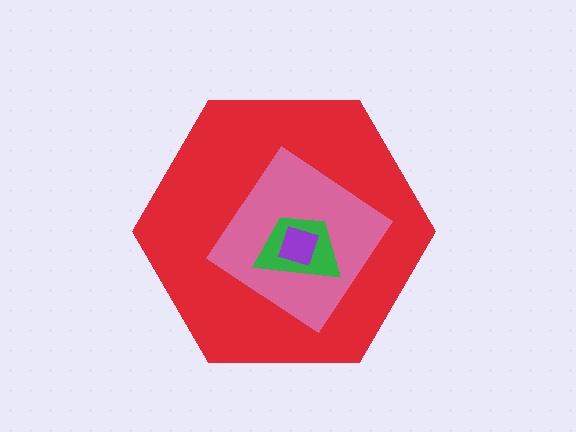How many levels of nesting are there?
4.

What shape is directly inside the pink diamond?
The green trapezoid.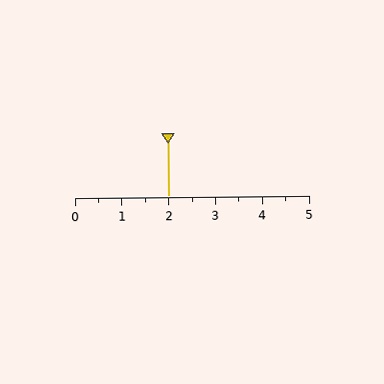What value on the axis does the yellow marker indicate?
The marker indicates approximately 2.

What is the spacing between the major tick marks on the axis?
The major ticks are spaced 1 apart.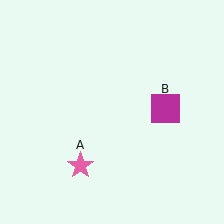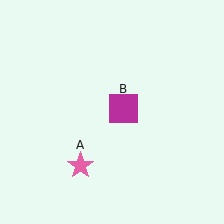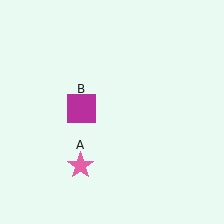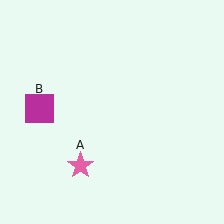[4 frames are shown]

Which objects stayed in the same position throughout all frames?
Pink star (object A) remained stationary.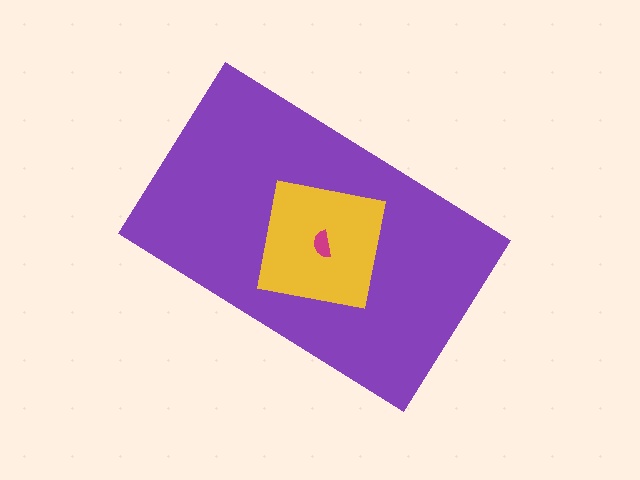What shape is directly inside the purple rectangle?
The yellow square.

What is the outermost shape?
The purple rectangle.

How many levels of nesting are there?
3.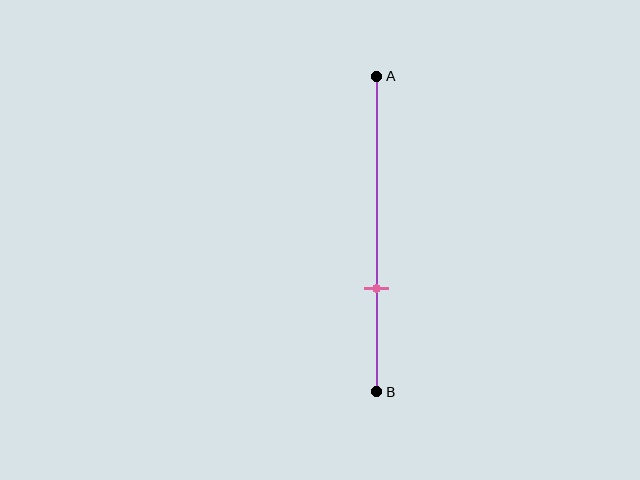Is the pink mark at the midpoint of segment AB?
No, the mark is at about 65% from A, not at the 50% midpoint.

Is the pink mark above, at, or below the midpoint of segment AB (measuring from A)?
The pink mark is below the midpoint of segment AB.